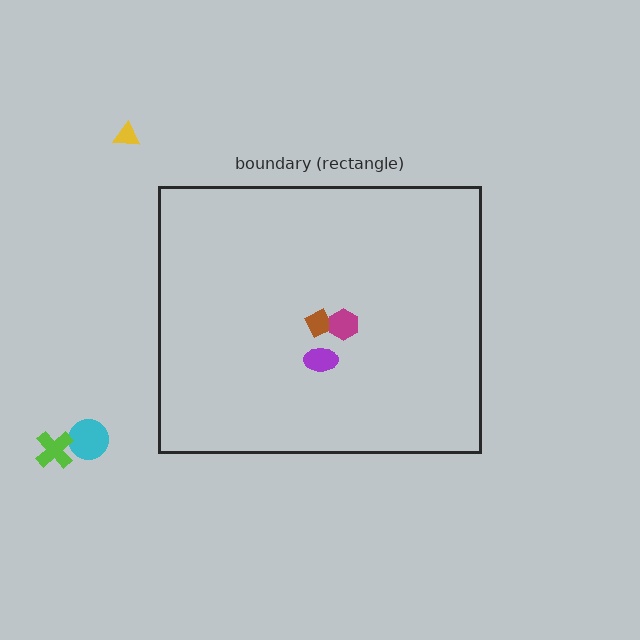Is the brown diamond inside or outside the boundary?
Inside.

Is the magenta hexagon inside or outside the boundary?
Inside.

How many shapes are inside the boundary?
3 inside, 3 outside.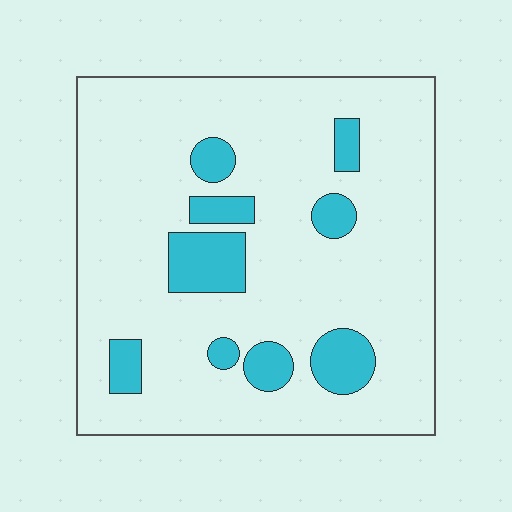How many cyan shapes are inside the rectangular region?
9.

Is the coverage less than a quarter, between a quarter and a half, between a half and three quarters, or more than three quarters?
Less than a quarter.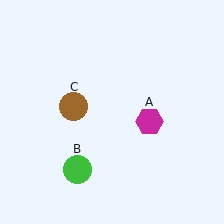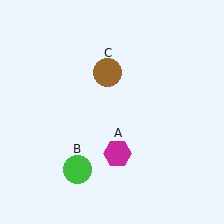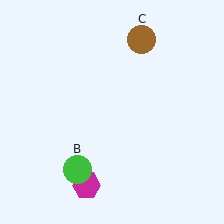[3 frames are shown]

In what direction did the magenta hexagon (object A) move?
The magenta hexagon (object A) moved down and to the left.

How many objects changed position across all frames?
2 objects changed position: magenta hexagon (object A), brown circle (object C).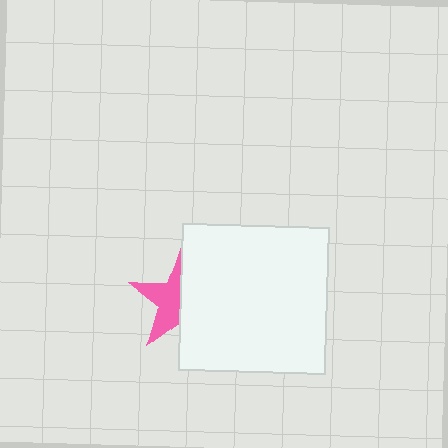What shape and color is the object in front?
The object in front is a white square.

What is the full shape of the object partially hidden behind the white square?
The partially hidden object is a pink star.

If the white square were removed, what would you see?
You would see the complete pink star.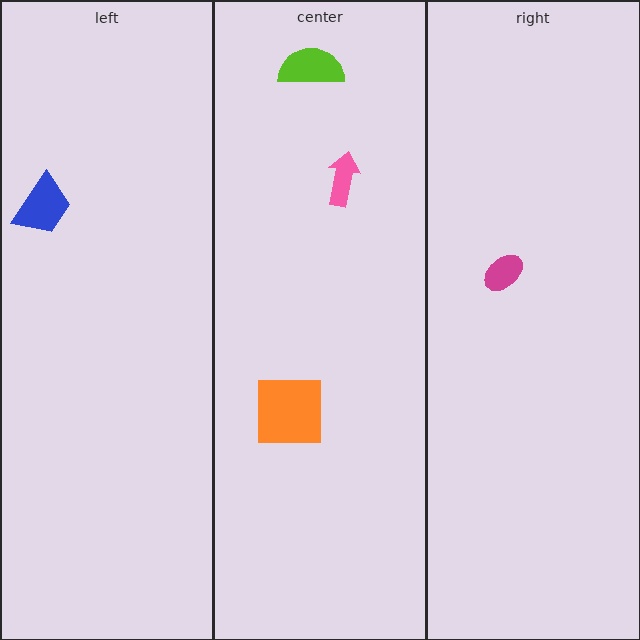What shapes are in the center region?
The lime semicircle, the orange square, the pink arrow.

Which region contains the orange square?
The center region.